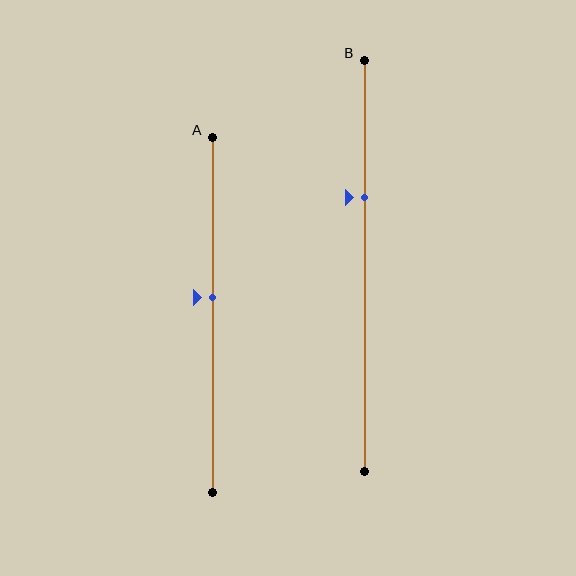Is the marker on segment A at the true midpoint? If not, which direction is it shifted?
No, the marker on segment A is shifted upward by about 5% of the segment length.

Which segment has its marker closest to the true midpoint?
Segment A has its marker closest to the true midpoint.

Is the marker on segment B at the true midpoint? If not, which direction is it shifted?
No, the marker on segment B is shifted upward by about 17% of the segment length.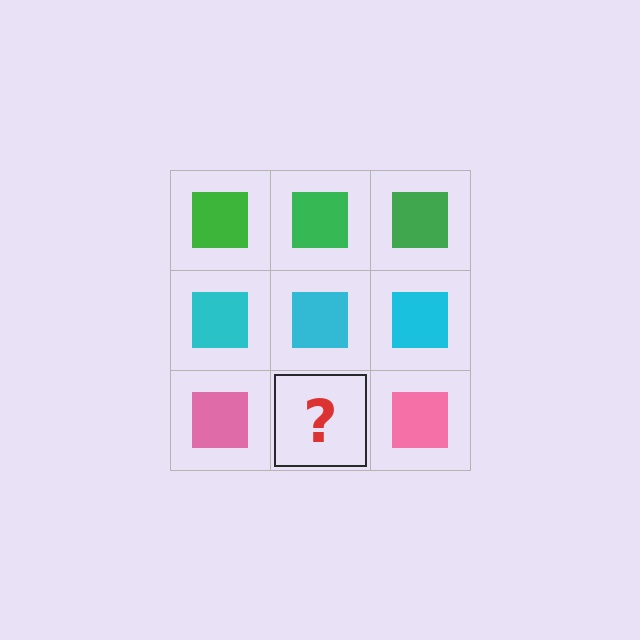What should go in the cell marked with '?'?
The missing cell should contain a pink square.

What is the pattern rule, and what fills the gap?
The rule is that each row has a consistent color. The gap should be filled with a pink square.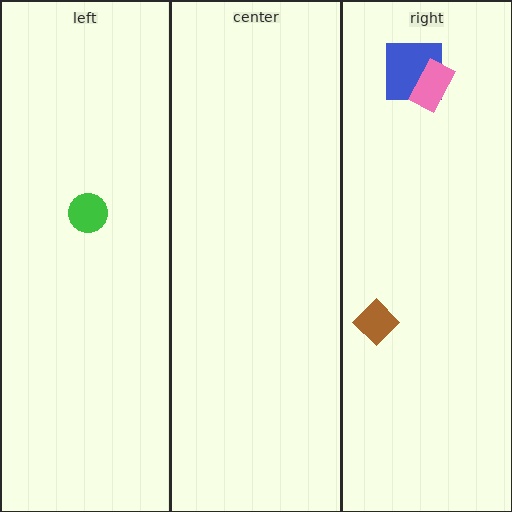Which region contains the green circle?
The left region.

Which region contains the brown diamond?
The right region.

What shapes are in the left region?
The green circle.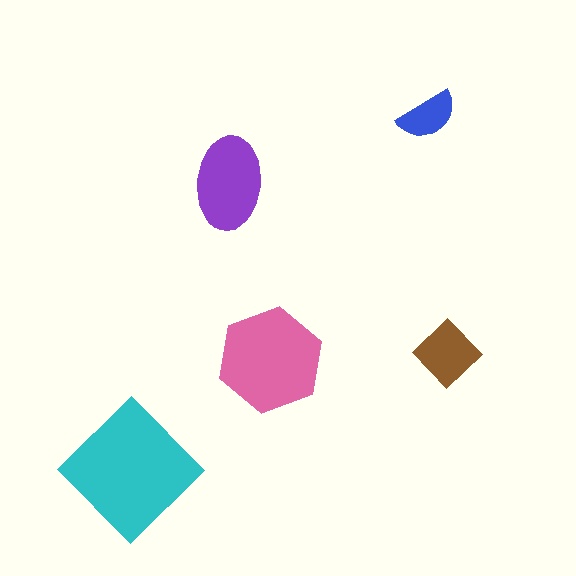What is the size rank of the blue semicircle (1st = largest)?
5th.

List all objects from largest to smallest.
The cyan diamond, the pink hexagon, the purple ellipse, the brown diamond, the blue semicircle.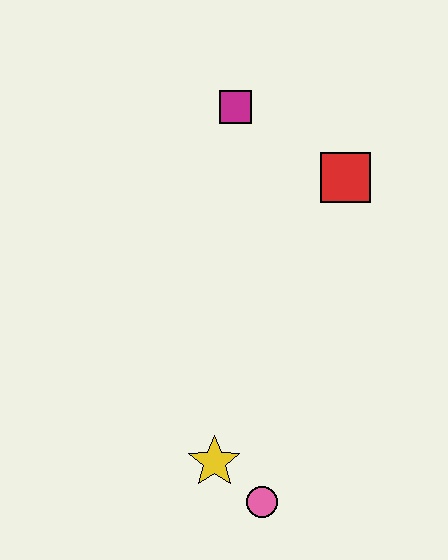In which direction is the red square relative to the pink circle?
The red square is above the pink circle.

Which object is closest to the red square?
The magenta square is closest to the red square.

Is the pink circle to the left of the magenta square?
No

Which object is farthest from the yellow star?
The magenta square is farthest from the yellow star.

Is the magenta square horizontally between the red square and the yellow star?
Yes